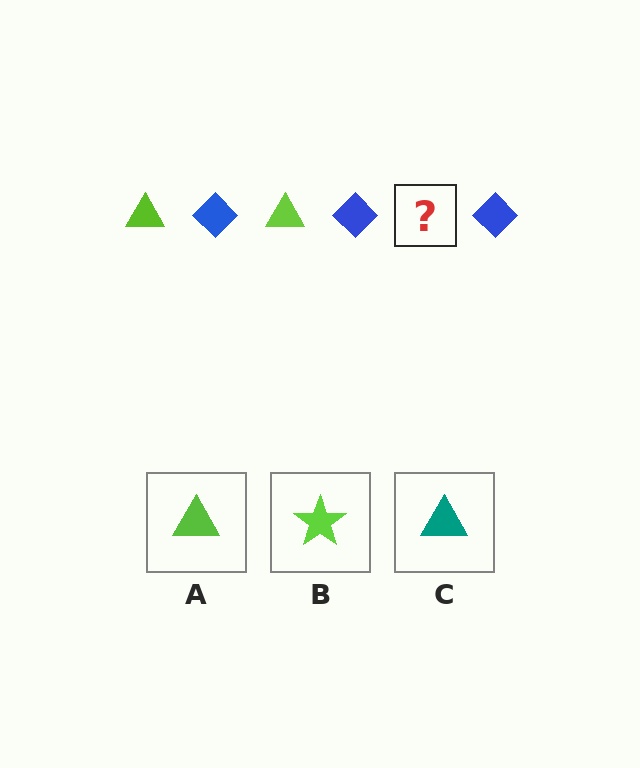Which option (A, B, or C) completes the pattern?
A.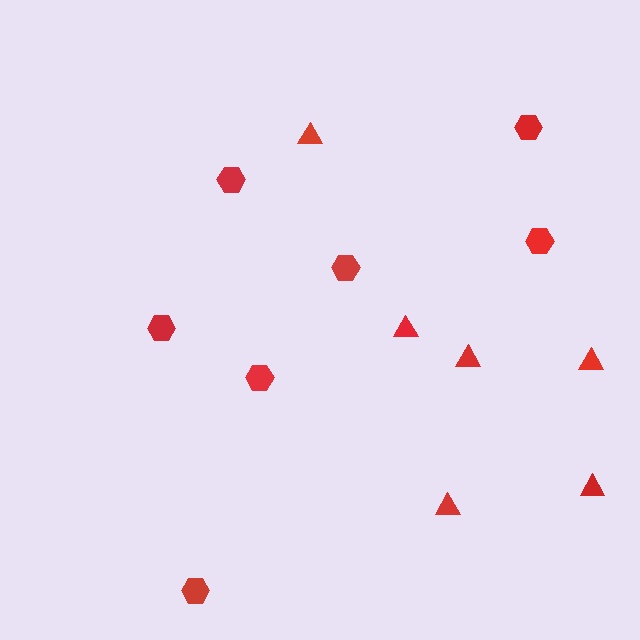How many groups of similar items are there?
There are 2 groups: one group of hexagons (7) and one group of triangles (6).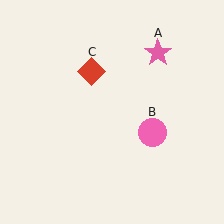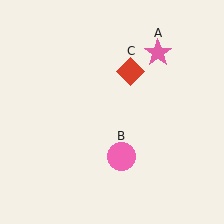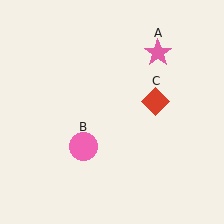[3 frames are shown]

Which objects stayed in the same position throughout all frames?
Pink star (object A) remained stationary.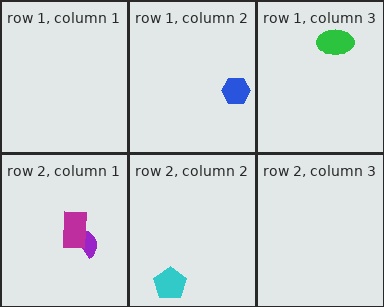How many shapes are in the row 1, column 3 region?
1.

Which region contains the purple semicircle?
The row 2, column 1 region.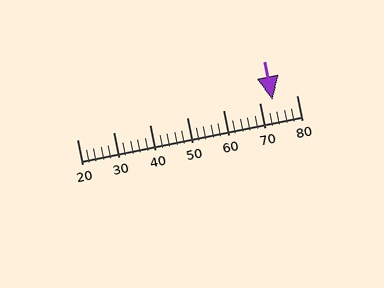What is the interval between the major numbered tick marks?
The major tick marks are spaced 10 units apart.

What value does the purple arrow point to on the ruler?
The purple arrow points to approximately 74.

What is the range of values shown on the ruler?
The ruler shows values from 20 to 80.